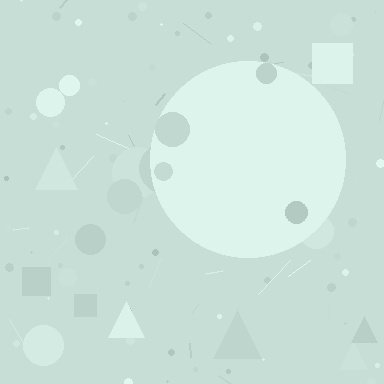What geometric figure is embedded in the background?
A circle is embedded in the background.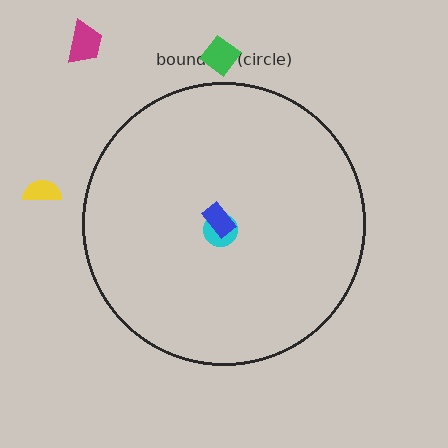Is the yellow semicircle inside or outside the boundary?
Outside.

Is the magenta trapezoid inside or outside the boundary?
Outside.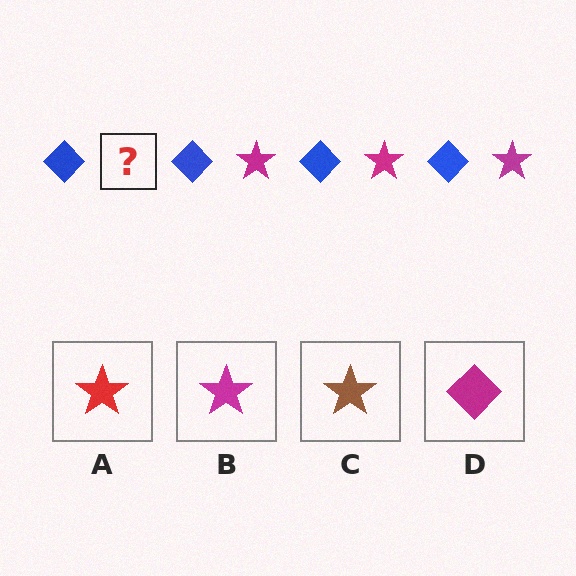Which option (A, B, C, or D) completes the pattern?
B.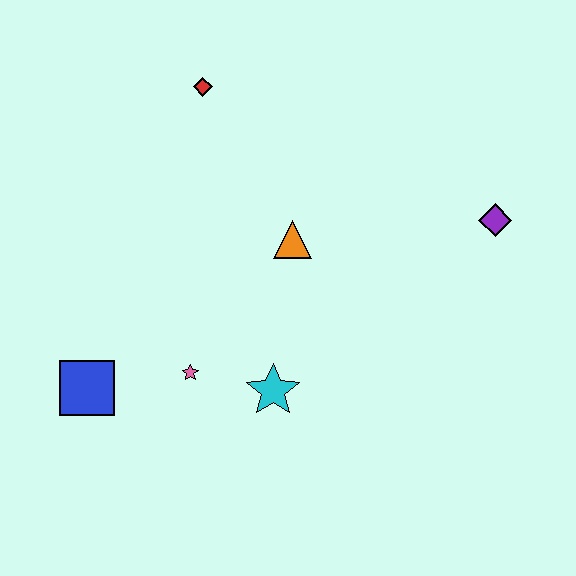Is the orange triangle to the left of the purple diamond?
Yes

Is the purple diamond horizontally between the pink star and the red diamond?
No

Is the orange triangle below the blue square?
No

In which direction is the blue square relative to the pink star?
The blue square is to the left of the pink star.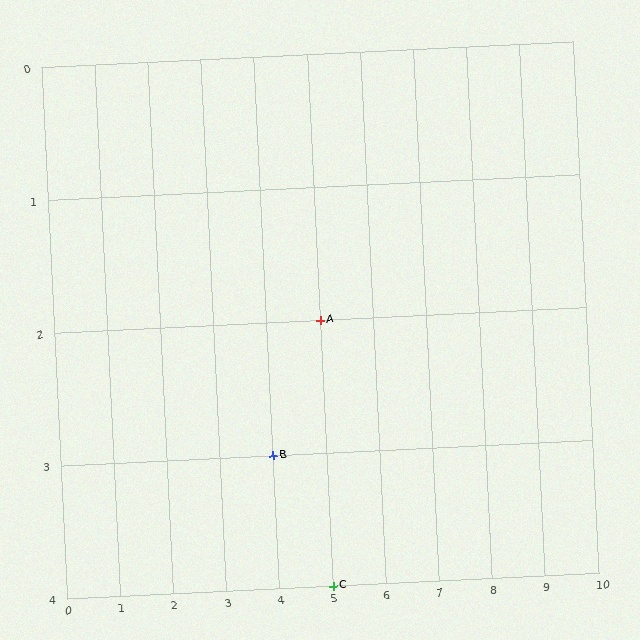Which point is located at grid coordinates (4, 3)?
Point B is at (4, 3).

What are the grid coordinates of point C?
Point C is at grid coordinates (5, 4).